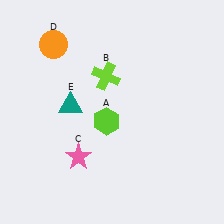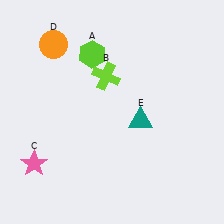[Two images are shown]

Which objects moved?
The objects that moved are: the lime hexagon (A), the pink star (C), the teal triangle (E).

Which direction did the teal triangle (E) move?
The teal triangle (E) moved right.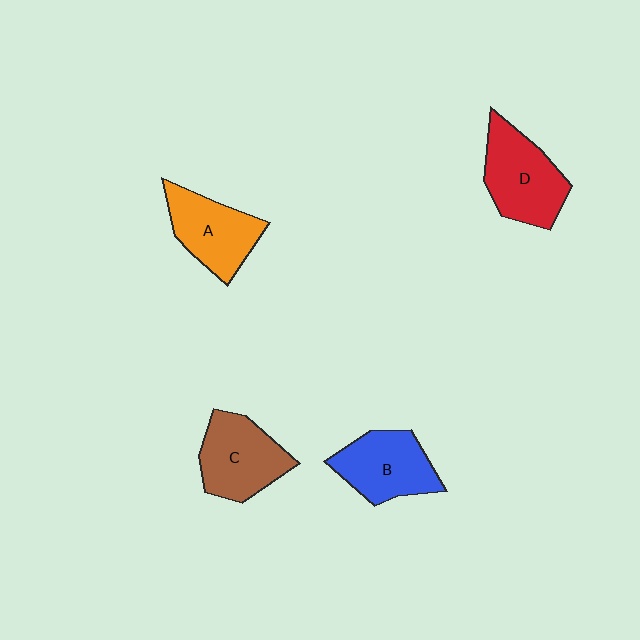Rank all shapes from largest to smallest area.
From largest to smallest: D (red), C (brown), B (blue), A (orange).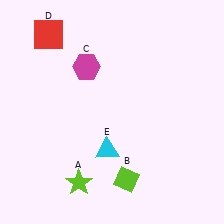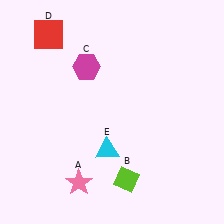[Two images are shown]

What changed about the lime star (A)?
In Image 1, A is lime. In Image 2, it changed to pink.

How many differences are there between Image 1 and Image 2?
There is 1 difference between the two images.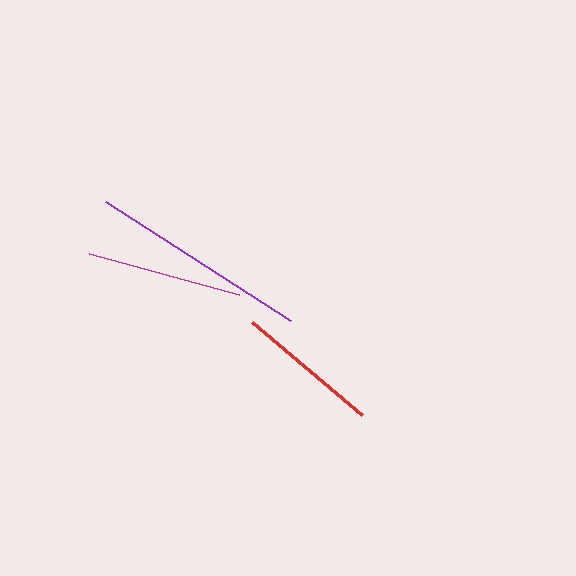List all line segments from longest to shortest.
From longest to shortest: purple, magenta, red.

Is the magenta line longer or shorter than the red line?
The magenta line is longer than the red line.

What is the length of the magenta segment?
The magenta segment is approximately 155 pixels long.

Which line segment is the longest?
The purple line is the longest at approximately 220 pixels.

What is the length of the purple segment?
The purple segment is approximately 220 pixels long.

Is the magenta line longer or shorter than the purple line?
The purple line is longer than the magenta line.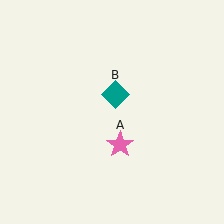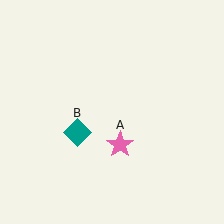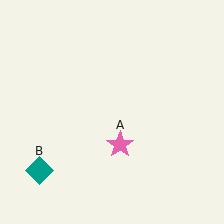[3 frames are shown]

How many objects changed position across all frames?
1 object changed position: teal diamond (object B).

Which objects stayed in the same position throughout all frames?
Pink star (object A) remained stationary.